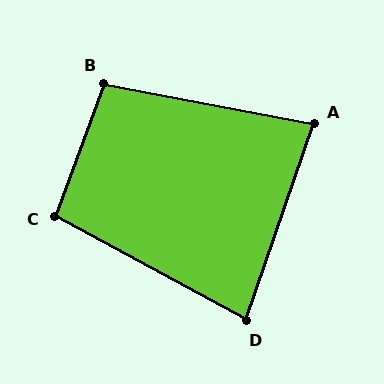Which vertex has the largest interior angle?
B, at approximately 100 degrees.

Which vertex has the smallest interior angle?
D, at approximately 80 degrees.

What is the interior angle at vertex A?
Approximately 82 degrees (acute).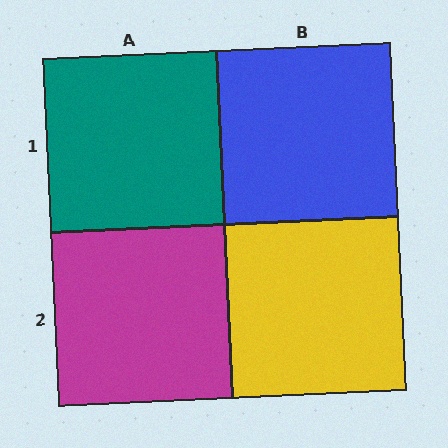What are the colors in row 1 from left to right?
Teal, blue.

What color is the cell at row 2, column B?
Yellow.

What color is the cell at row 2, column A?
Magenta.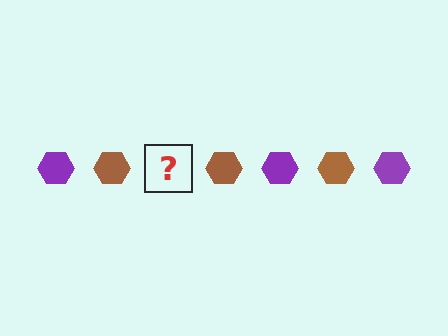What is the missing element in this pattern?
The missing element is a purple hexagon.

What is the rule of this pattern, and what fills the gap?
The rule is that the pattern cycles through purple, brown hexagons. The gap should be filled with a purple hexagon.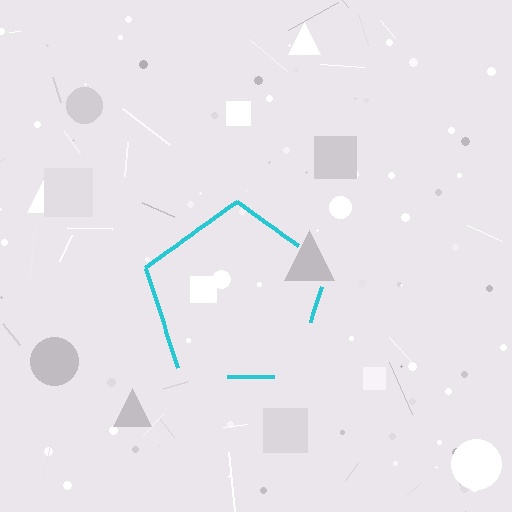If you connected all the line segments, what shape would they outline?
They would outline a pentagon.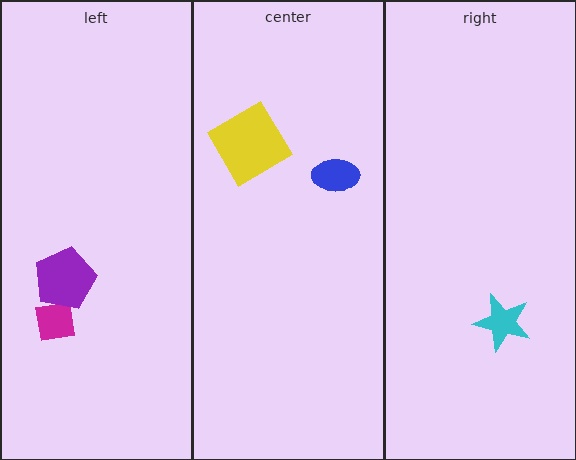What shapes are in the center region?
The yellow diamond, the blue ellipse.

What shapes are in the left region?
The magenta square, the purple pentagon.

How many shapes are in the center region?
2.